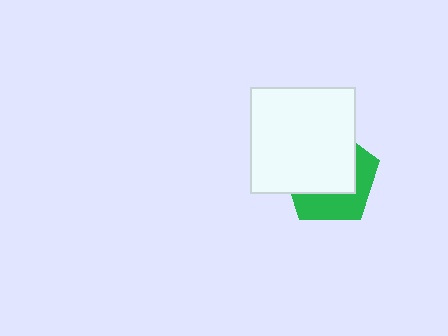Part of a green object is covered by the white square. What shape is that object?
It is a pentagon.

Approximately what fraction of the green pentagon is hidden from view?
Roughly 59% of the green pentagon is hidden behind the white square.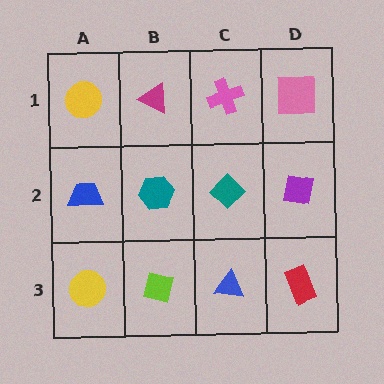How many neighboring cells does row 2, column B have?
4.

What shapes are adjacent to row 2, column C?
A pink cross (row 1, column C), a blue triangle (row 3, column C), a teal hexagon (row 2, column B), a purple square (row 2, column D).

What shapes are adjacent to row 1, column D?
A purple square (row 2, column D), a pink cross (row 1, column C).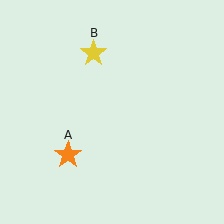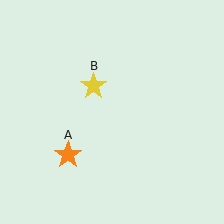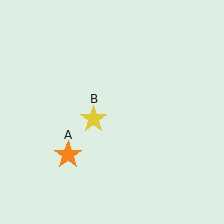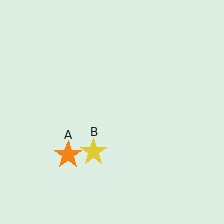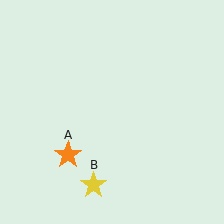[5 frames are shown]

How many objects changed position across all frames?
1 object changed position: yellow star (object B).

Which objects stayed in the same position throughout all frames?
Orange star (object A) remained stationary.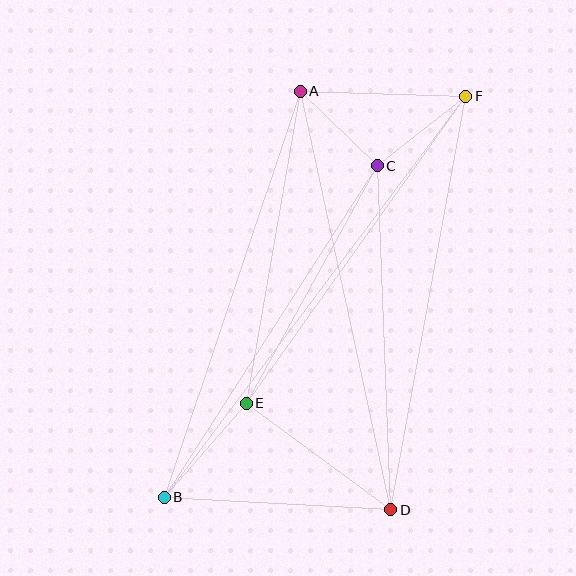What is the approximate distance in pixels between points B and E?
The distance between B and E is approximately 124 pixels.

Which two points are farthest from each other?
Points B and F are farthest from each other.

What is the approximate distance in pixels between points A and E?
The distance between A and E is approximately 317 pixels.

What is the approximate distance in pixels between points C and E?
The distance between C and E is approximately 272 pixels.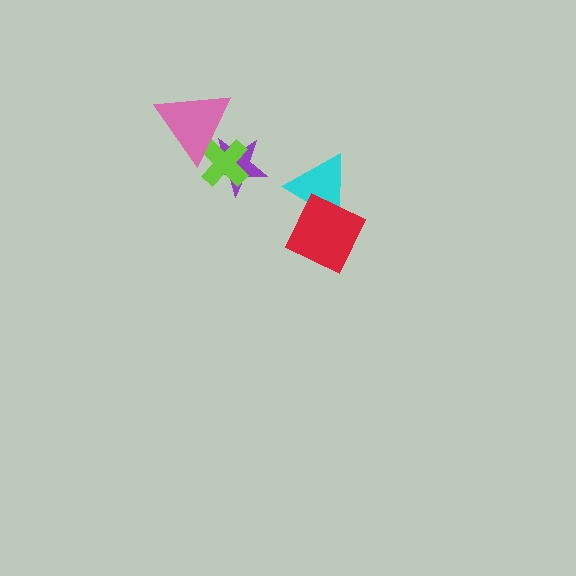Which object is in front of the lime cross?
The pink triangle is in front of the lime cross.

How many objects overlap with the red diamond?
1 object overlaps with the red diamond.